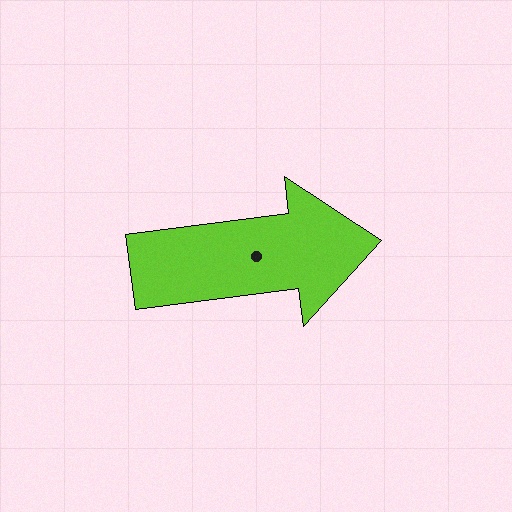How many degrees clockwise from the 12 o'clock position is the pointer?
Approximately 83 degrees.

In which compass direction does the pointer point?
East.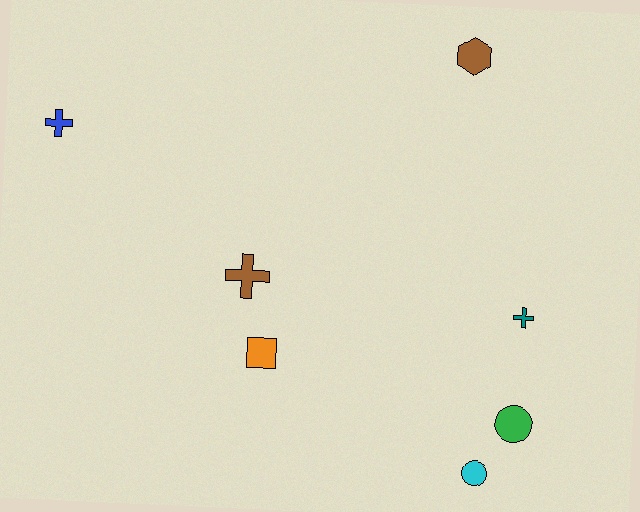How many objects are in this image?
There are 7 objects.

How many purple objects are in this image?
There are no purple objects.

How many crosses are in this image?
There are 3 crosses.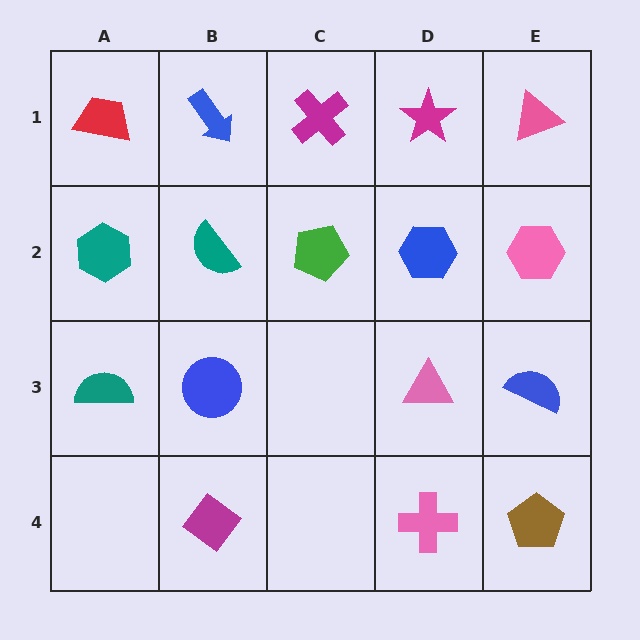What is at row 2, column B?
A teal semicircle.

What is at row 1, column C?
A magenta cross.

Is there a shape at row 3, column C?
No, that cell is empty.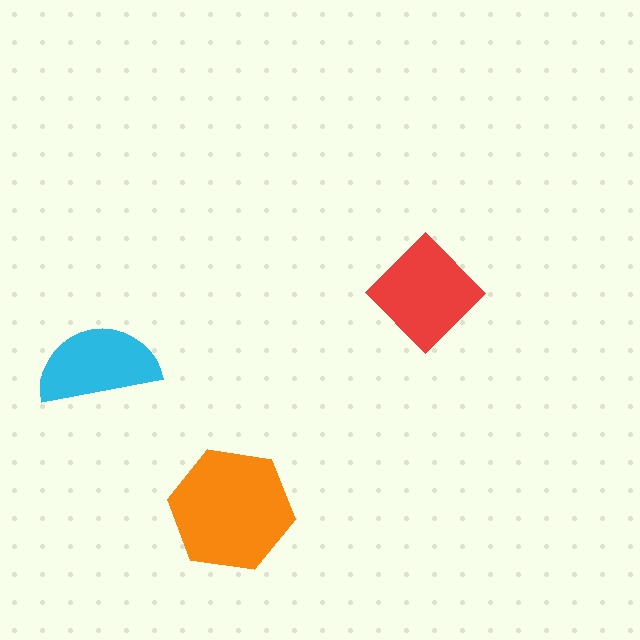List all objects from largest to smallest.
The orange hexagon, the red diamond, the cyan semicircle.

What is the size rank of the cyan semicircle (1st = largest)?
3rd.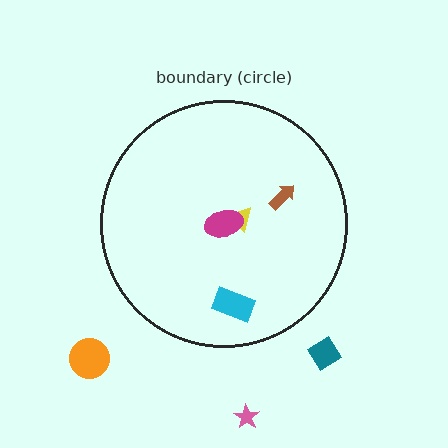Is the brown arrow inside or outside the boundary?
Inside.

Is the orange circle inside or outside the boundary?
Outside.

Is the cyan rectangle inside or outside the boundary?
Inside.